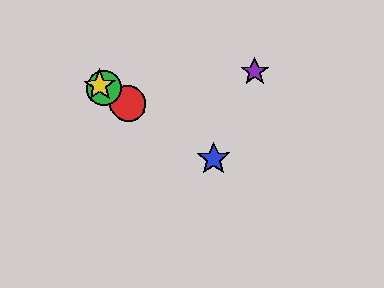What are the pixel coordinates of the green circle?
The green circle is at (104, 88).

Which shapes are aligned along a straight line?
The red circle, the blue star, the green circle, the yellow star are aligned along a straight line.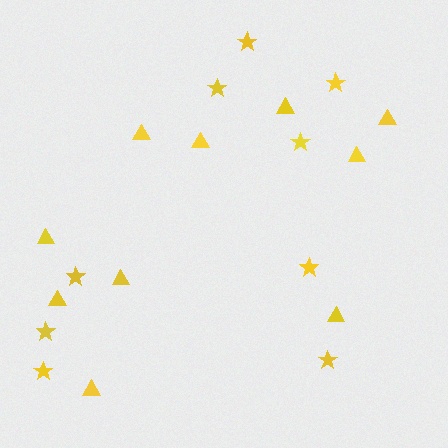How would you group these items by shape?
There are 2 groups: one group of triangles (10) and one group of stars (9).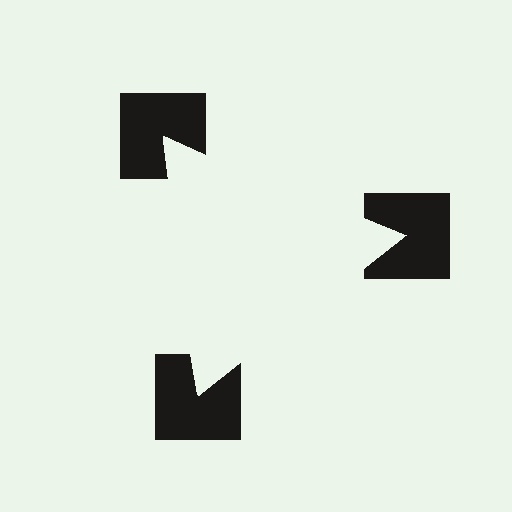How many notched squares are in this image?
There are 3 — one at each vertex of the illusory triangle.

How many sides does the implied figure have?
3 sides.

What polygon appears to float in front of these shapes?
An illusory triangle — its edges are inferred from the aligned wedge cuts in the notched squares, not physically drawn.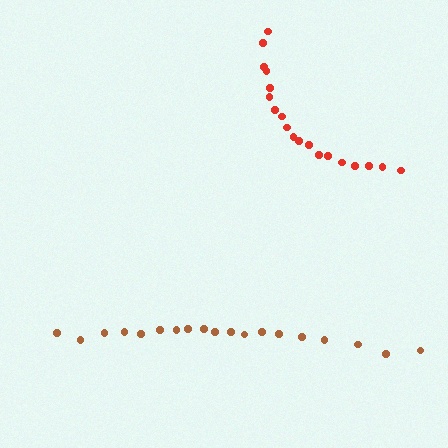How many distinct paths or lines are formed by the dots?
There are 2 distinct paths.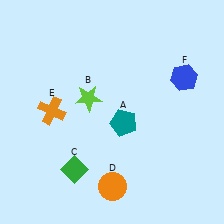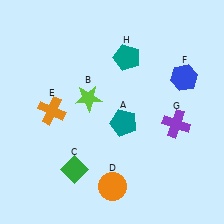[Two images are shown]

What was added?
A purple cross (G), a teal pentagon (H) were added in Image 2.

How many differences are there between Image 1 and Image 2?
There are 2 differences between the two images.